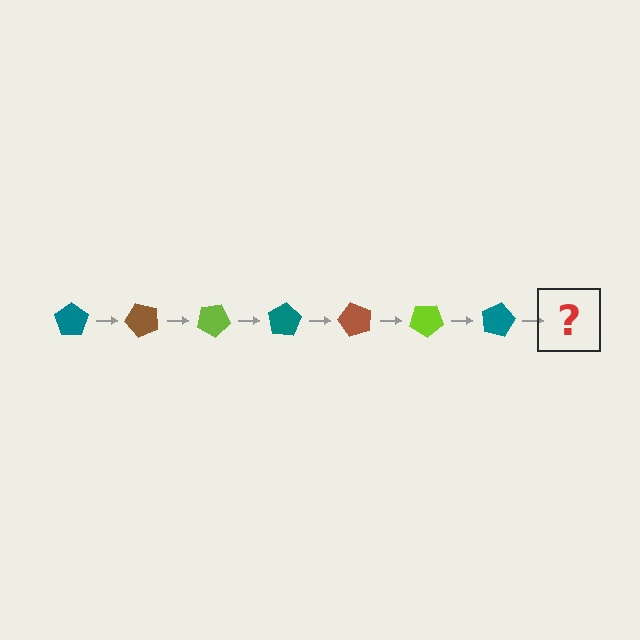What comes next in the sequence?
The next element should be a brown pentagon, rotated 350 degrees from the start.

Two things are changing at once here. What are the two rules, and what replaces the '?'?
The two rules are that it rotates 50 degrees each step and the color cycles through teal, brown, and lime. The '?' should be a brown pentagon, rotated 350 degrees from the start.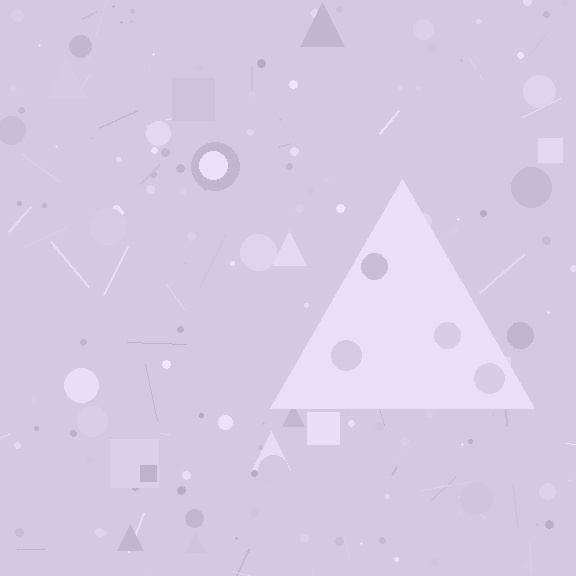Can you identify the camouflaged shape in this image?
The camouflaged shape is a triangle.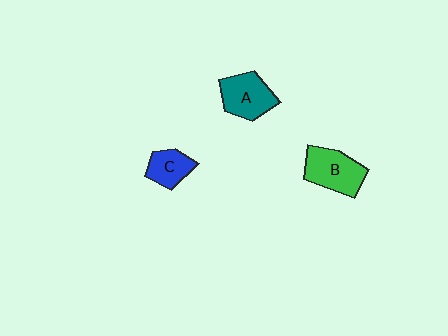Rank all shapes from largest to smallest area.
From largest to smallest: B (green), A (teal), C (blue).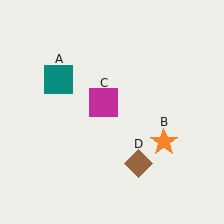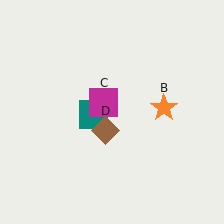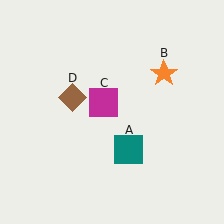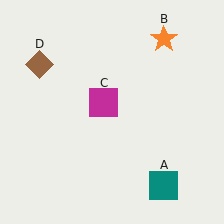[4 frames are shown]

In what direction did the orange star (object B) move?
The orange star (object B) moved up.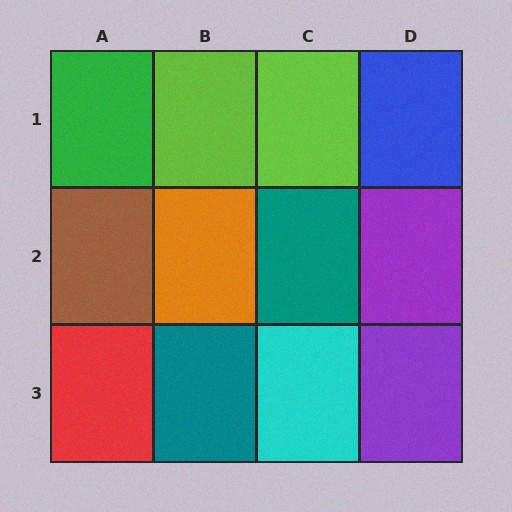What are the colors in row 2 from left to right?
Brown, orange, teal, purple.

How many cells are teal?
2 cells are teal.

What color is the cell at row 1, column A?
Green.